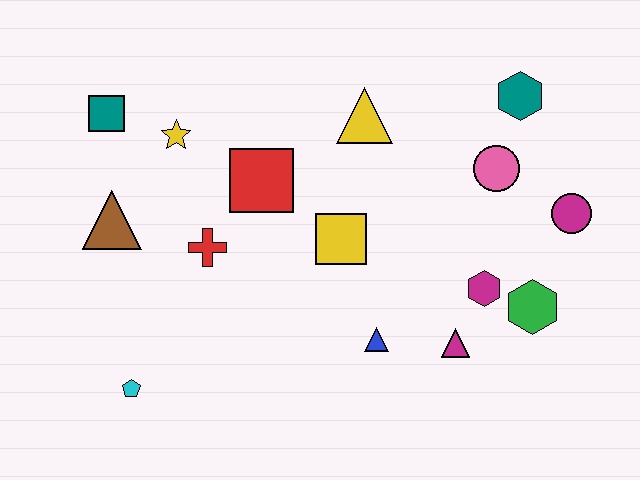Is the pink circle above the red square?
Yes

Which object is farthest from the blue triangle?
The teal square is farthest from the blue triangle.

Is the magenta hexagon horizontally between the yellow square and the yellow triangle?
No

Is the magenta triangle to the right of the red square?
Yes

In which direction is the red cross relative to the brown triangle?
The red cross is to the right of the brown triangle.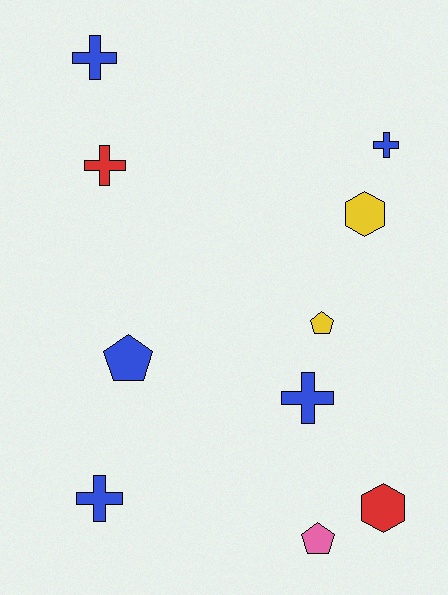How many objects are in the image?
There are 10 objects.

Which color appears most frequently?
Blue, with 5 objects.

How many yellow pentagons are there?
There is 1 yellow pentagon.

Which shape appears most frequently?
Cross, with 5 objects.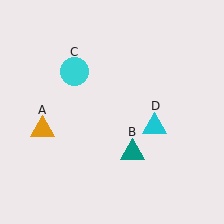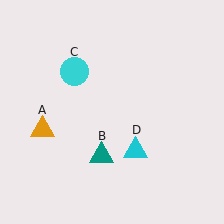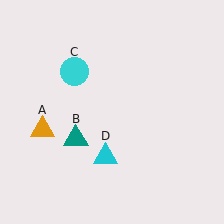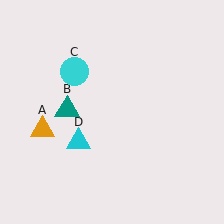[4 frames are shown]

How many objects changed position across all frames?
2 objects changed position: teal triangle (object B), cyan triangle (object D).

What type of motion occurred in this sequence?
The teal triangle (object B), cyan triangle (object D) rotated clockwise around the center of the scene.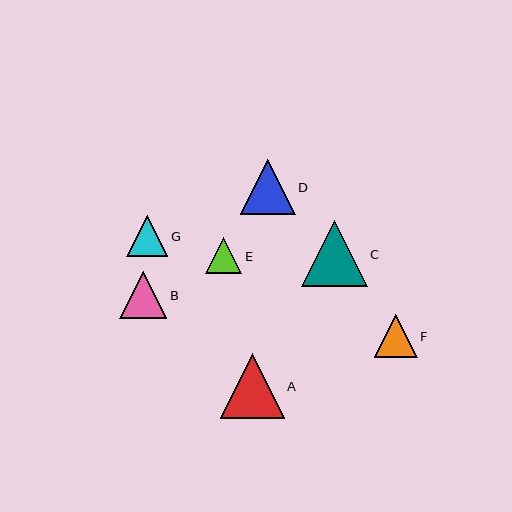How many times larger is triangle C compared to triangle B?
Triangle C is approximately 1.4 times the size of triangle B.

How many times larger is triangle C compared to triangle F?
Triangle C is approximately 1.5 times the size of triangle F.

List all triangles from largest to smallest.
From largest to smallest: C, A, D, B, F, G, E.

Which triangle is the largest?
Triangle C is the largest with a size of approximately 66 pixels.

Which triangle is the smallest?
Triangle E is the smallest with a size of approximately 36 pixels.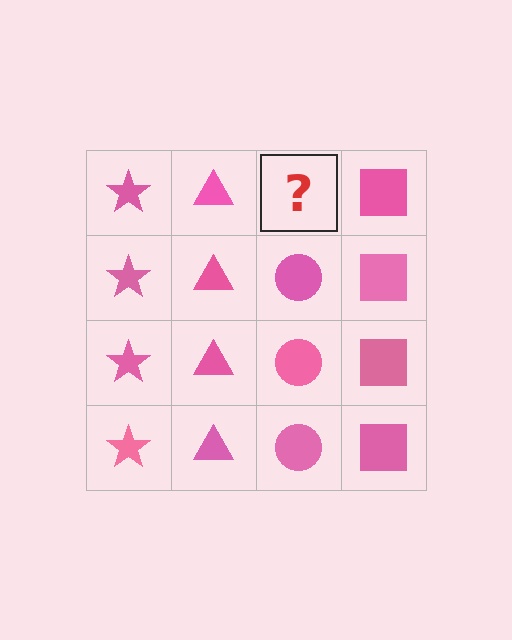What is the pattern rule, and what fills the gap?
The rule is that each column has a consistent shape. The gap should be filled with a pink circle.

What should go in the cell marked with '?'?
The missing cell should contain a pink circle.